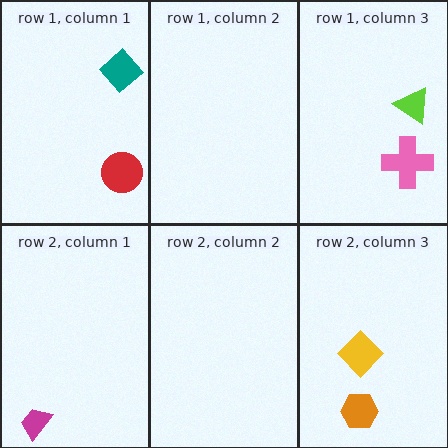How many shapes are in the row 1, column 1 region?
2.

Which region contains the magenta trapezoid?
The row 2, column 1 region.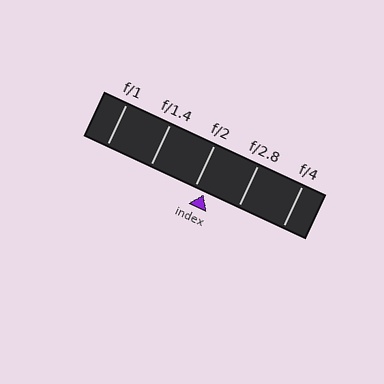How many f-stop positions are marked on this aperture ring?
There are 5 f-stop positions marked.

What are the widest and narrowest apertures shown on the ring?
The widest aperture shown is f/1 and the narrowest is f/4.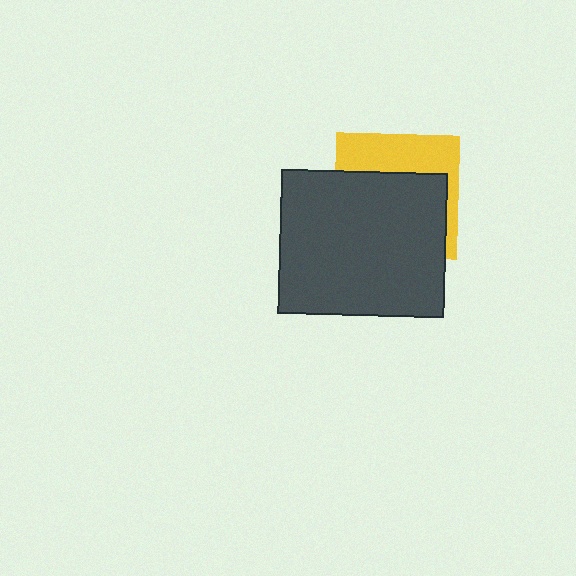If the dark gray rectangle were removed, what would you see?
You would see the complete yellow square.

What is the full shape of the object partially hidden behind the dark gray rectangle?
The partially hidden object is a yellow square.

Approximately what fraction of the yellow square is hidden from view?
Roughly 64% of the yellow square is hidden behind the dark gray rectangle.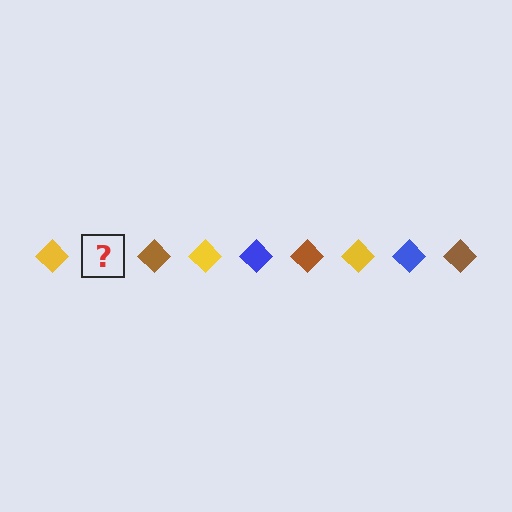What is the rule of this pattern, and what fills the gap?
The rule is that the pattern cycles through yellow, blue, brown diamonds. The gap should be filled with a blue diamond.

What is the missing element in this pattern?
The missing element is a blue diamond.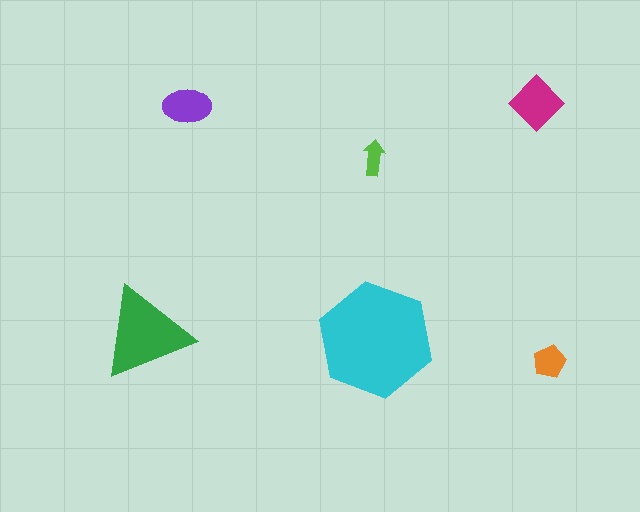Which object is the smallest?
The lime arrow.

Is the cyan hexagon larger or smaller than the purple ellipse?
Larger.